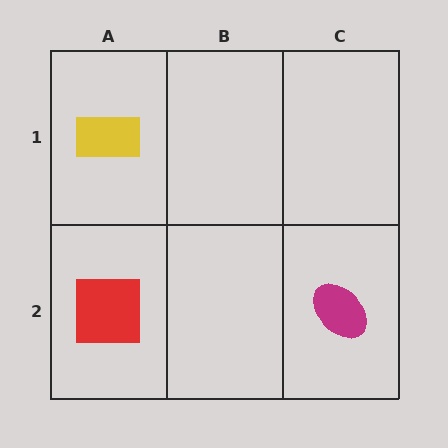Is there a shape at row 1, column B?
No, that cell is empty.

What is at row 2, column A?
A red square.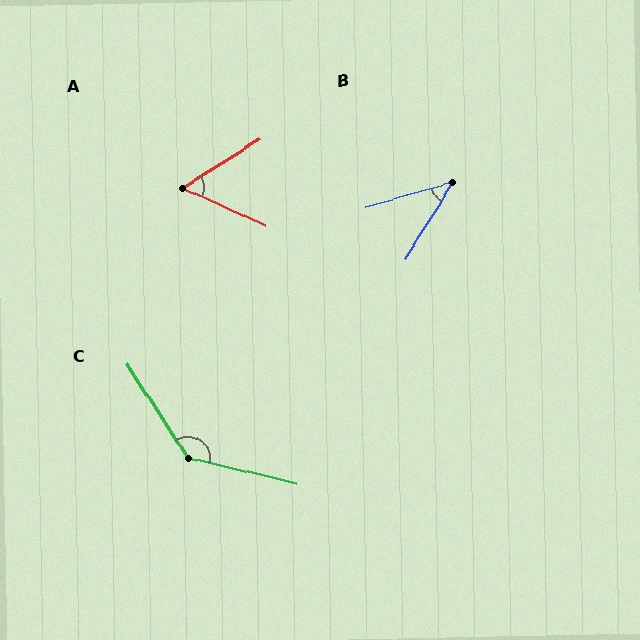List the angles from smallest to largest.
B (42°), A (57°), C (137°).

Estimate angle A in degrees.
Approximately 57 degrees.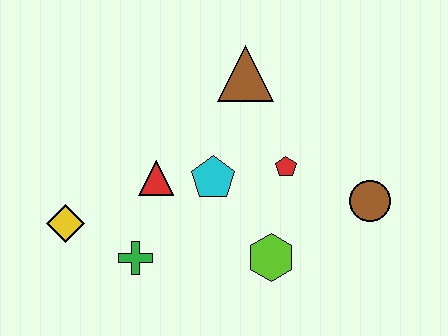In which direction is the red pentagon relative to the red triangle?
The red pentagon is to the right of the red triangle.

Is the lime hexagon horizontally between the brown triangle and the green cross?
No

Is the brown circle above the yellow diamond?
Yes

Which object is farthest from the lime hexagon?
The yellow diamond is farthest from the lime hexagon.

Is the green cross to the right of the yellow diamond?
Yes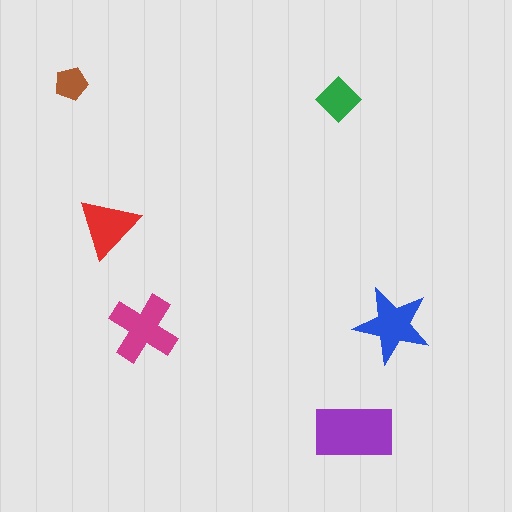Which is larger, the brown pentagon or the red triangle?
The red triangle.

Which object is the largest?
The purple rectangle.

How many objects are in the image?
There are 6 objects in the image.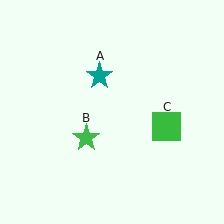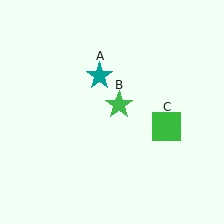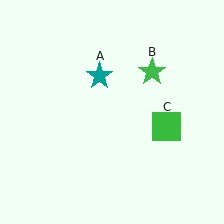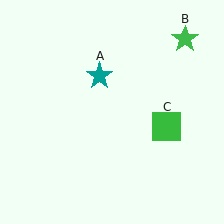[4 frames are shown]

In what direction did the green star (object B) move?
The green star (object B) moved up and to the right.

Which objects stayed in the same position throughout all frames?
Teal star (object A) and green square (object C) remained stationary.